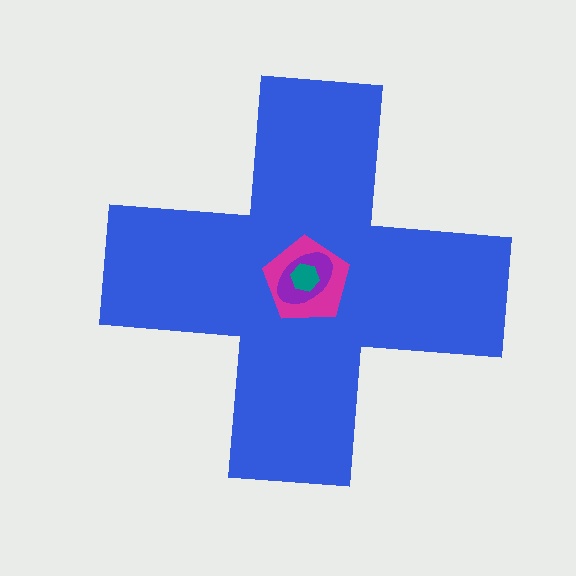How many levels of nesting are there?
4.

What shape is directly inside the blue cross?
The magenta pentagon.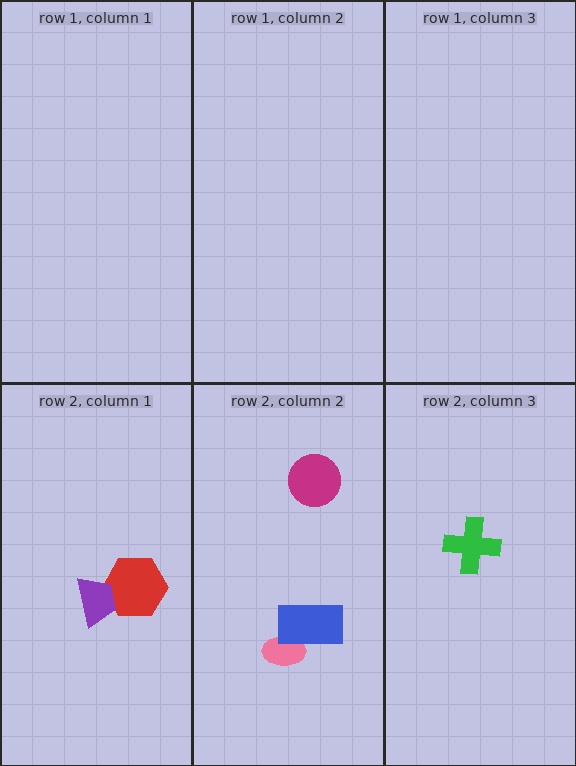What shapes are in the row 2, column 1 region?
The red hexagon, the purple trapezoid.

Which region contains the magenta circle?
The row 2, column 2 region.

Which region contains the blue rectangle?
The row 2, column 2 region.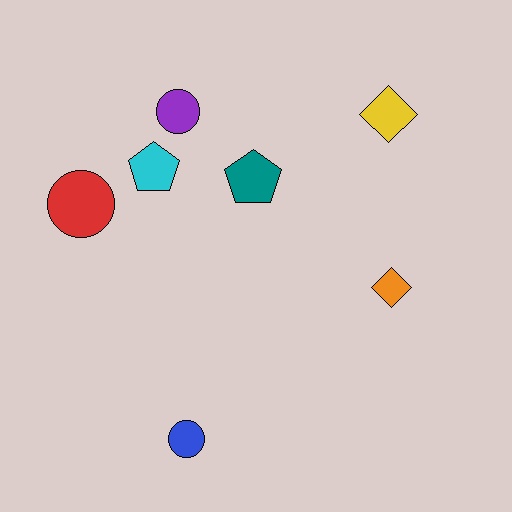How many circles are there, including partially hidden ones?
There are 3 circles.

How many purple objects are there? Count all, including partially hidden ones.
There is 1 purple object.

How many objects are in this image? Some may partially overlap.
There are 7 objects.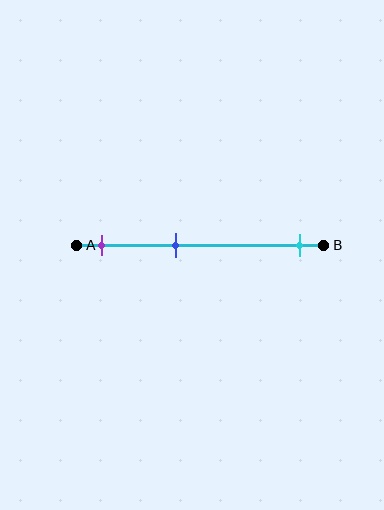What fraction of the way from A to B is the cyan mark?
The cyan mark is approximately 90% (0.9) of the way from A to B.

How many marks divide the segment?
There are 3 marks dividing the segment.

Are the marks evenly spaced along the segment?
No, the marks are not evenly spaced.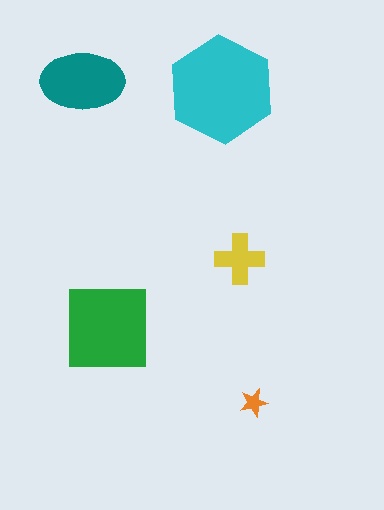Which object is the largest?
The cyan hexagon.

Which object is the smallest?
The orange star.